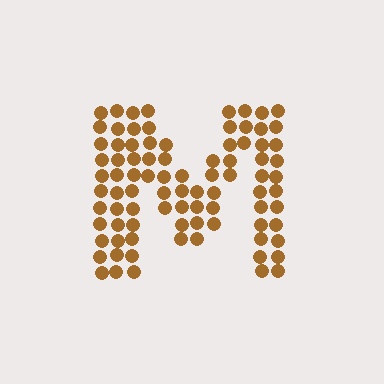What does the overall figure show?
The overall figure shows the letter M.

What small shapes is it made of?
It is made of small circles.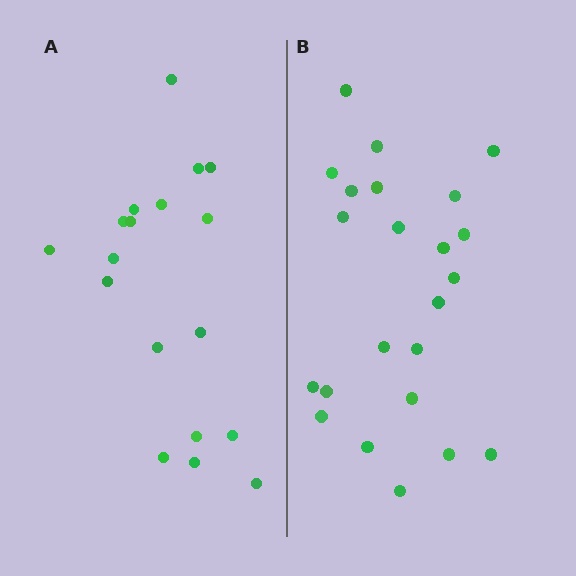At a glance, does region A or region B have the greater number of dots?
Region B (the right region) has more dots.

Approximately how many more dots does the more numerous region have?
Region B has about 5 more dots than region A.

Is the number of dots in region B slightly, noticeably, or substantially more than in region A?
Region B has noticeably more, but not dramatically so. The ratio is roughly 1.3 to 1.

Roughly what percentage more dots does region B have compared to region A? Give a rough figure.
About 30% more.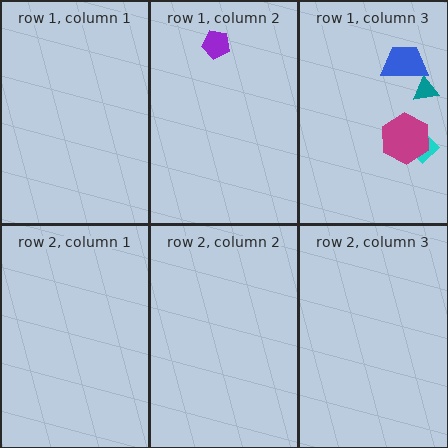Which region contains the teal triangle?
The row 1, column 3 region.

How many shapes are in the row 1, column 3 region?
4.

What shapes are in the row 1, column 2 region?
The purple pentagon.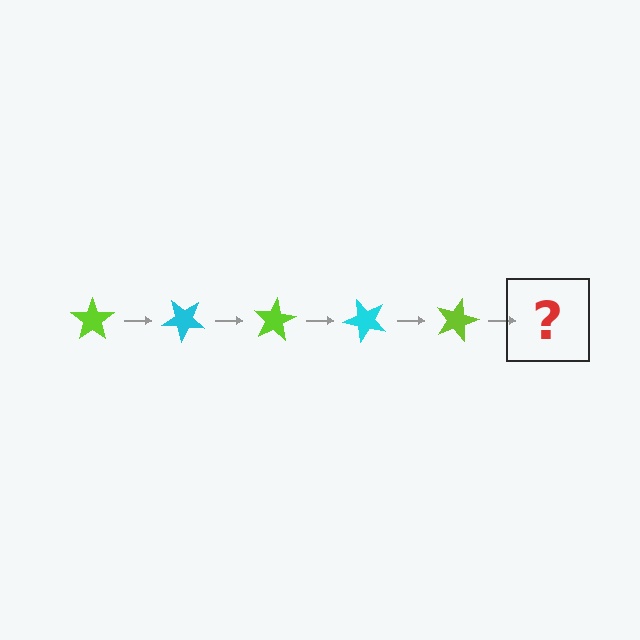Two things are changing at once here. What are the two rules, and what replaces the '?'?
The two rules are that it rotates 40 degrees each step and the color cycles through lime and cyan. The '?' should be a cyan star, rotated 200 degrees from the start.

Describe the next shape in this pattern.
It should be a cyan star, rotated 200 degrees from the start.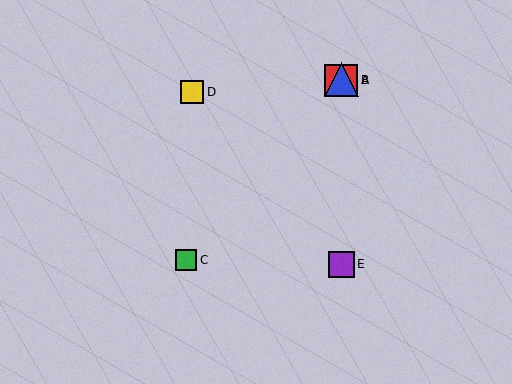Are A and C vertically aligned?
No, A is at x≈341 and C is at x≈186.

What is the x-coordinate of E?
Object E is at x≈341.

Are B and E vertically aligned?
Yes, both are at x≈341.